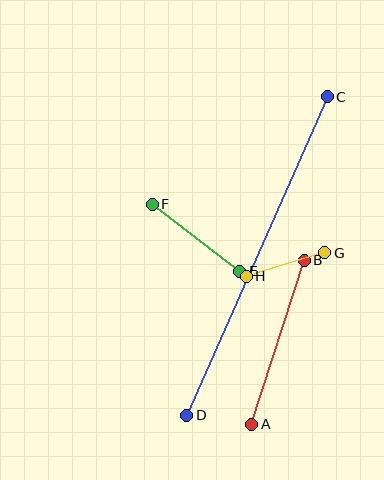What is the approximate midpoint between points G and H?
The midpoint is at approximately (285, 264) pixels.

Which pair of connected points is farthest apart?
Points C and D are farthest apart.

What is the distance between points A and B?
The distance is approximately 172 pixels.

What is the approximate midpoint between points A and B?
The midpoint is at approximately (278, 342) pixels.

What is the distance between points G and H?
The distance is approximately 82 pixels.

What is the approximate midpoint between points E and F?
The midpoint is at approximately (196, 238) pixels.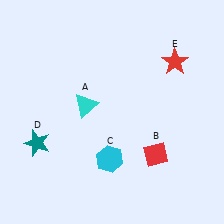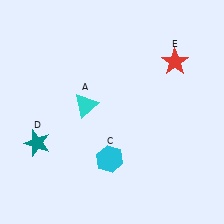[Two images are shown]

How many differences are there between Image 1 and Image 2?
There is 1 difference between the two images.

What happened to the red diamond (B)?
The red diamond (B) was removed in Image 2. It was in the bottom-right area of Image 1.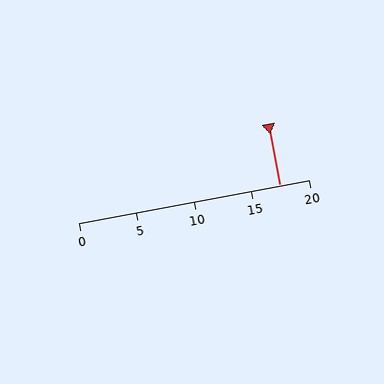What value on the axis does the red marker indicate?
The marker indicates approximately 17.5.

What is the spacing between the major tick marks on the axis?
The major ticks are spaced 5 apart.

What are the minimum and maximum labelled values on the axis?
The axis runs from 0 to 20.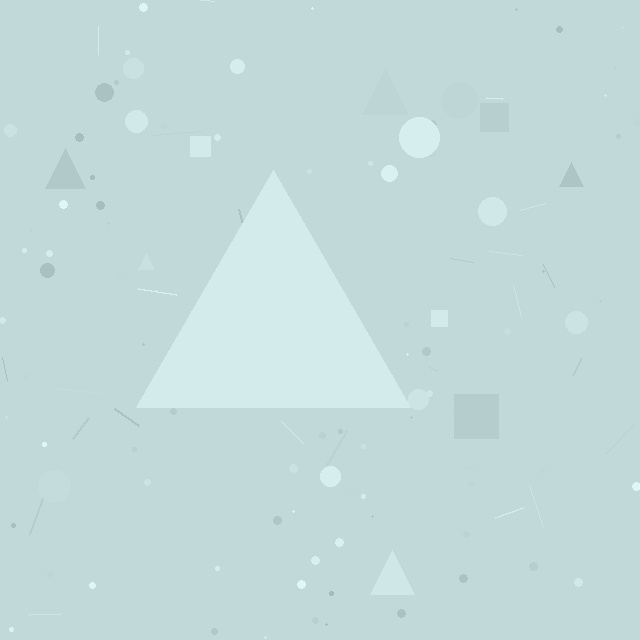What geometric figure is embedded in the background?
A triangle is embedded in the background.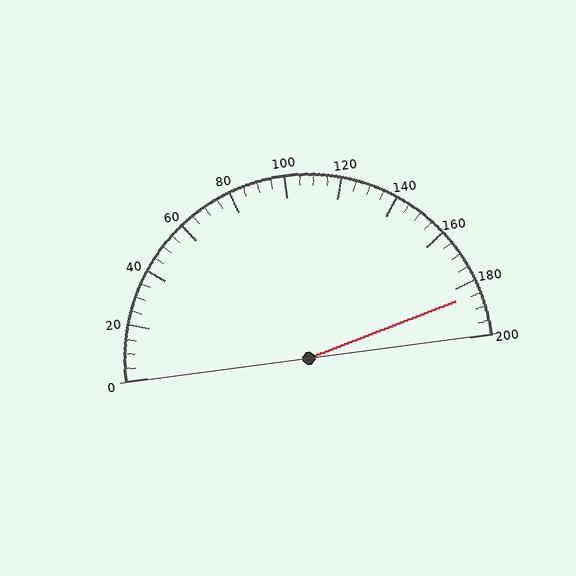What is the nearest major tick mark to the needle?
The nearest major tick mark is 180.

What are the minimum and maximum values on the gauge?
The gauge ranges from 0 to 200.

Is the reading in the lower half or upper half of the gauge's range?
The reading is in the upper half of the range (0 to 200).